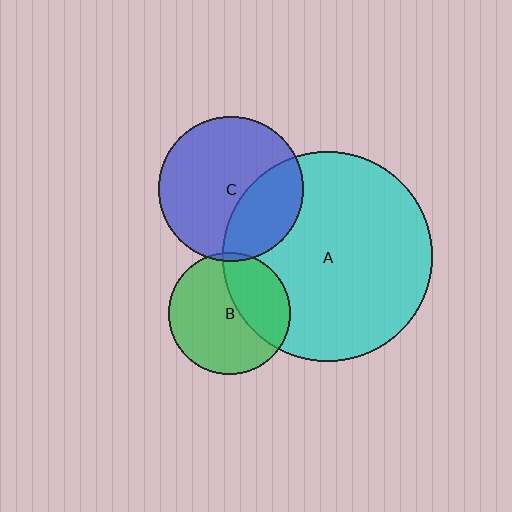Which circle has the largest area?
Circle A (cyan).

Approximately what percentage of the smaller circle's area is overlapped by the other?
Approximately 30%.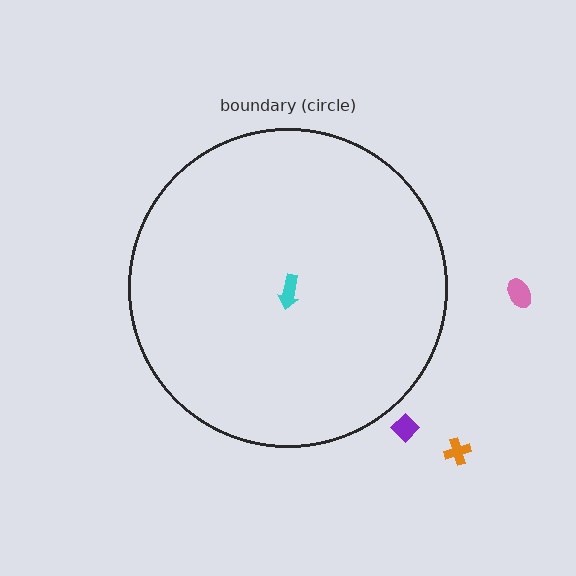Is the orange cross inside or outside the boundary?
Outside.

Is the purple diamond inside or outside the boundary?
Outside.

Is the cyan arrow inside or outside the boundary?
Inside.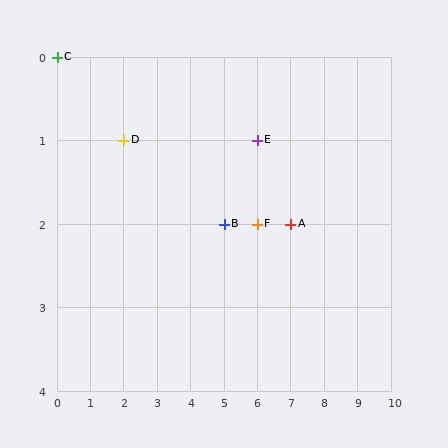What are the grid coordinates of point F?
Point F is at grid coordinates (6, 2).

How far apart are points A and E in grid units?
Points A and E are 1 column and 1 row apart (about 1.4 grid units diagonally).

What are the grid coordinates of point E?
Point E is at grid coordinates (6, 1).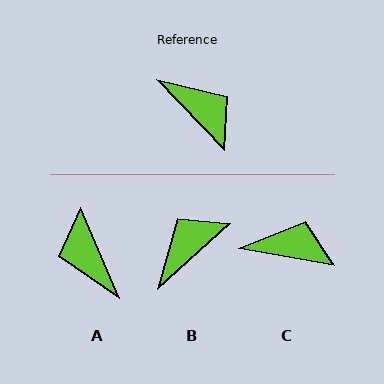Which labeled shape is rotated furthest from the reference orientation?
A, about 159 degrees away.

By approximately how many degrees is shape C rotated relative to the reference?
Approximately 36 degrees counter-clockwise.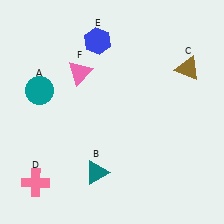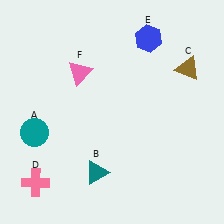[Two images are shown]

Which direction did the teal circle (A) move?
The teal circle (A) moved down.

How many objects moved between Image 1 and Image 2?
2 objects moved between the two images.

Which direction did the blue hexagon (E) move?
The blue hexagon (E) moved right.